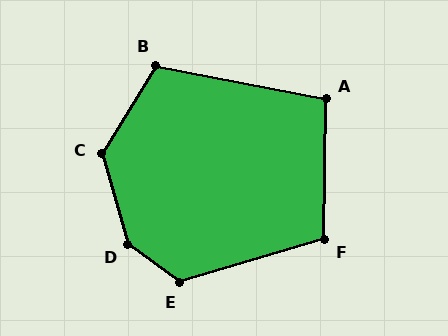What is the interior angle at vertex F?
Approximately 107 degrees (obtuse).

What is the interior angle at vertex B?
Approximately 110 degrees (obtuse).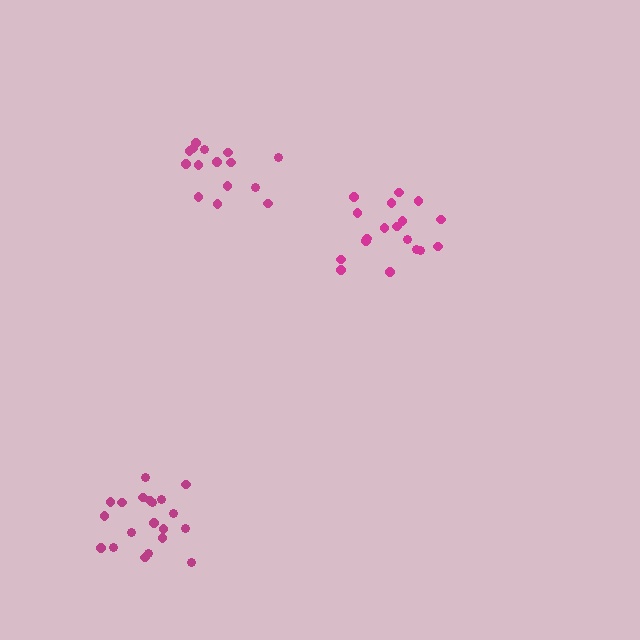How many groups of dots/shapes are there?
There are 3 groups.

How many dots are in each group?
Group 1: 20 dots, Group 2: 15 dots, Group 3: 18 dots (53 total).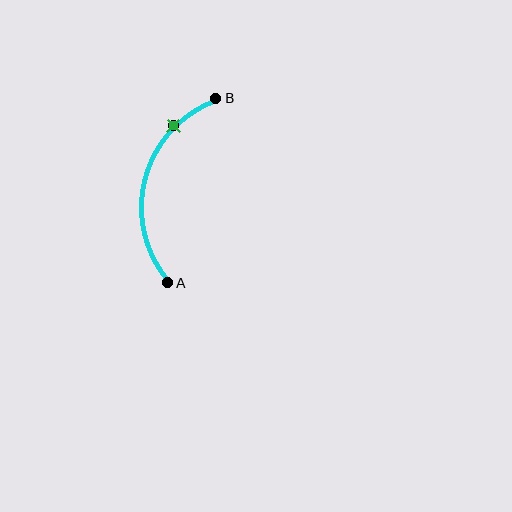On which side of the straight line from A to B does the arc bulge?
The arc bulges to the left of the straight line connecting A and B.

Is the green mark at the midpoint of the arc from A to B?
No. The green mark lies on the arc but is closer to endpoint B. The arc midpoint would be at the point on the curve equidistant along the arc from both A and B.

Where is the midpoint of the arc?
The arc midpoint is the point on the curve farthest from the straight line joining A and B. It sits to the left of that line.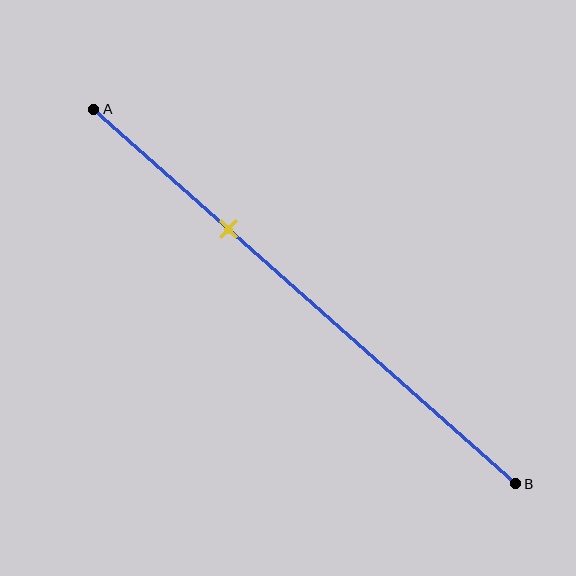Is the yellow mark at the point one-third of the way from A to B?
Yes, the mark is approximately at the one-third point.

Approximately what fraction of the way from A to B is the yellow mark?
The yellow mark is approximately 30% of the way from A to B.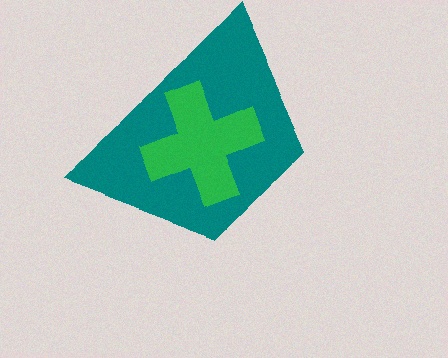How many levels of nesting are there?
2.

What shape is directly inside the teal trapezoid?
The green cross.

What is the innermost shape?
The green cross.